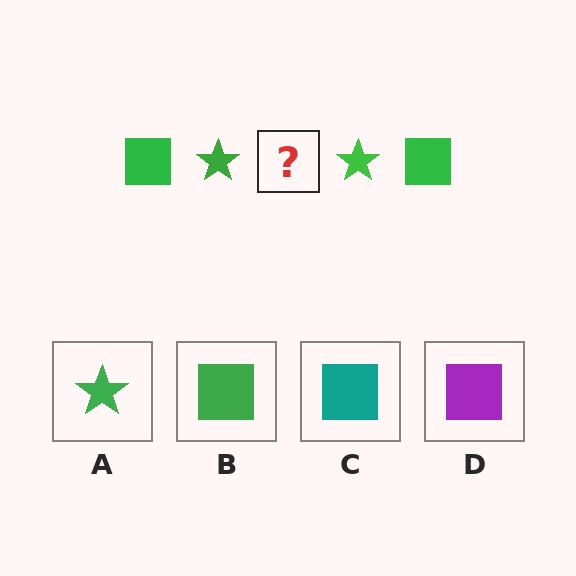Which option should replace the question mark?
Option B.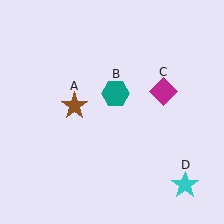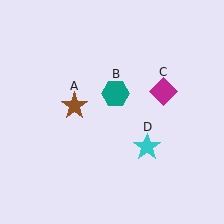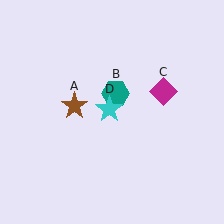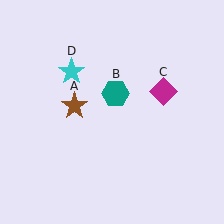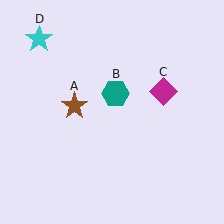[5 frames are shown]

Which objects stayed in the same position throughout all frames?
Brown star (object A) and teal hexagon (object B) and magenta diamond (object C) remained stationary.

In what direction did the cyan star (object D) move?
The cyan star (object D) moved up and to the left.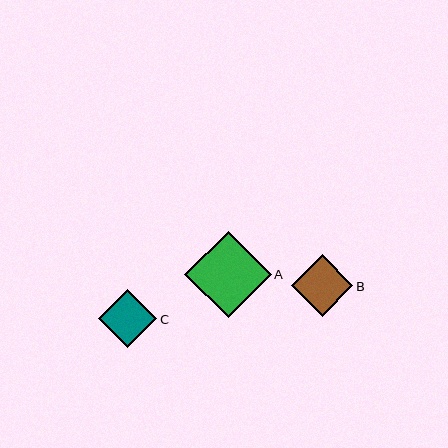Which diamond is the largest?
Diamond A is the largest with a size of approximately 86 pixels.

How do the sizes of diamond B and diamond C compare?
Diamond B and diamond C are approximately the same size.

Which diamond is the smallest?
Diamond C is the smallest with a size of approximately 58 pixels.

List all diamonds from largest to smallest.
From largest to smallest: A, B, C.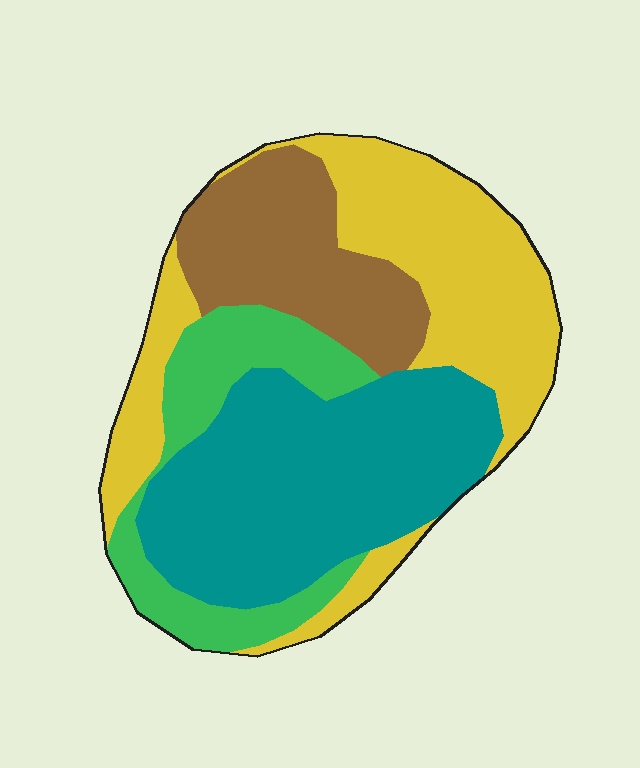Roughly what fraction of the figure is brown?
Brown covers about 20% of the figure.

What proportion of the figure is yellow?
Yellow takes up between a quarter and a half of the figure.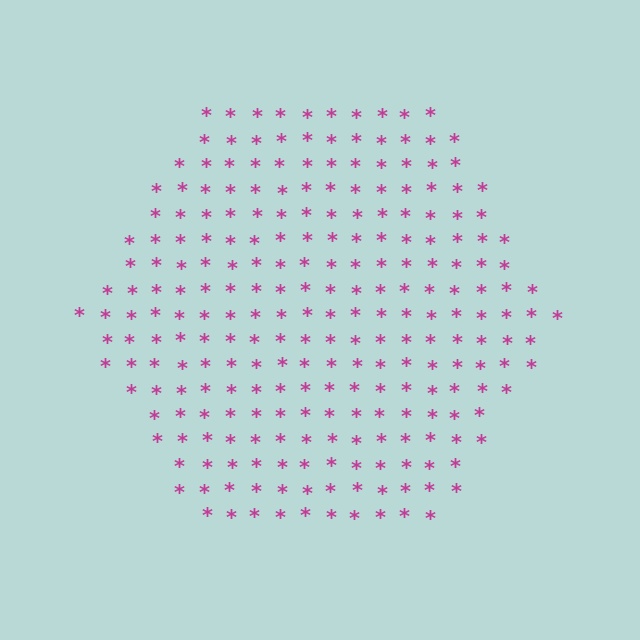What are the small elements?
The small elements are asterisks.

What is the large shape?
The large shape is a hexagon.